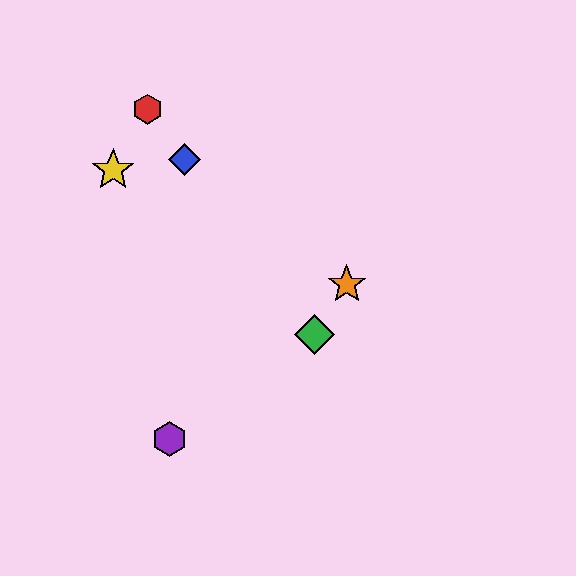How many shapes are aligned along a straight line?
3 shapes (the red hexagon, the blue diamond, the green diamond) are aligned along a straight line.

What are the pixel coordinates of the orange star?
The orange star is at (347, 284).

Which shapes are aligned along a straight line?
The red hexagon, the blue diamond, the green diamond are aligned along a straight line.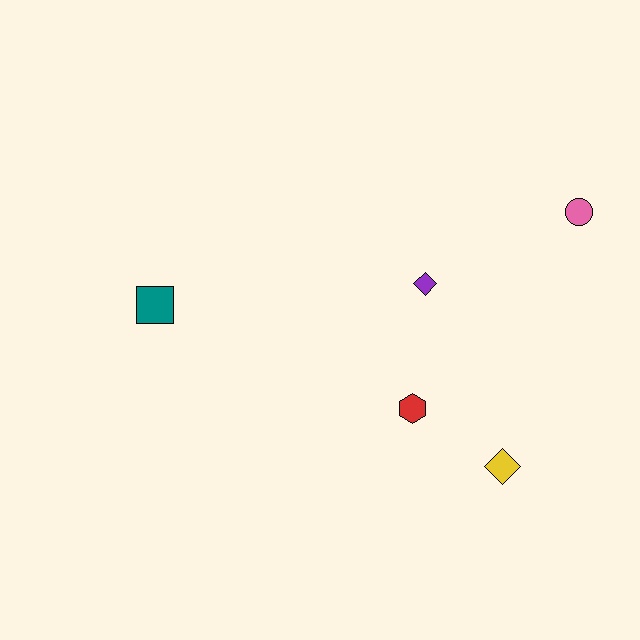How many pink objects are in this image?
There is 1 pink object.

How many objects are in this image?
There are 5 objects.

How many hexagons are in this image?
There is 1 hexagon.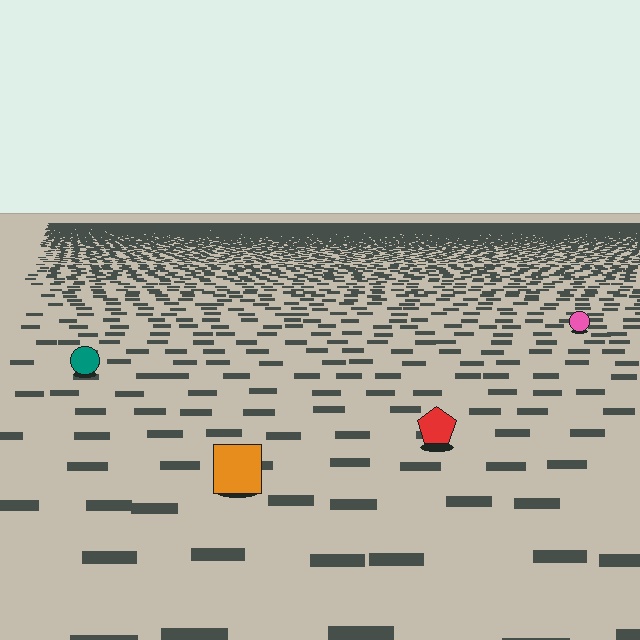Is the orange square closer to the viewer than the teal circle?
Yes. The orange square is closer — you can tell from the texture gradient: the ground texture is coarser near it.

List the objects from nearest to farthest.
From nearest to farthest: the orange square, the red pentagon, the teal circle, the pink circle.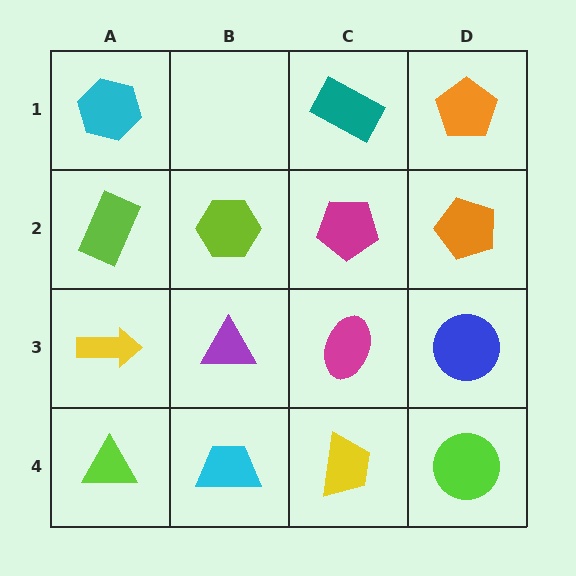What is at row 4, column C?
A yellow trapezoid.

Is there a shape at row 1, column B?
No, that cell is empty.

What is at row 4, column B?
A cyan trapezoid.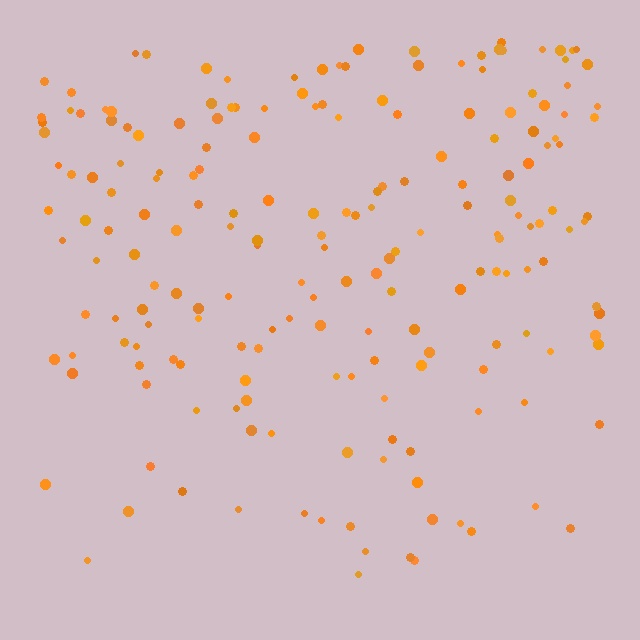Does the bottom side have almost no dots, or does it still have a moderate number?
Still a moderate number, just noticeably fewer than the top.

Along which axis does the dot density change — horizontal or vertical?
Vertical.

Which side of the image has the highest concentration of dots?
The top.